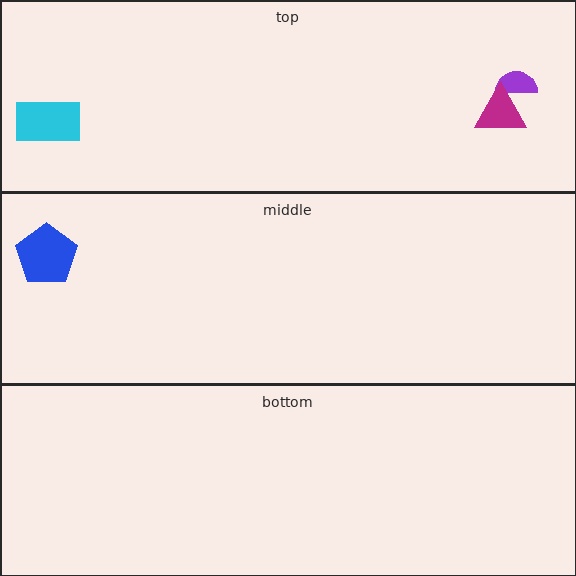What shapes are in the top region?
The cyan rectangle, the purple semicircle, the magenta triangle.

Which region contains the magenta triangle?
The top region.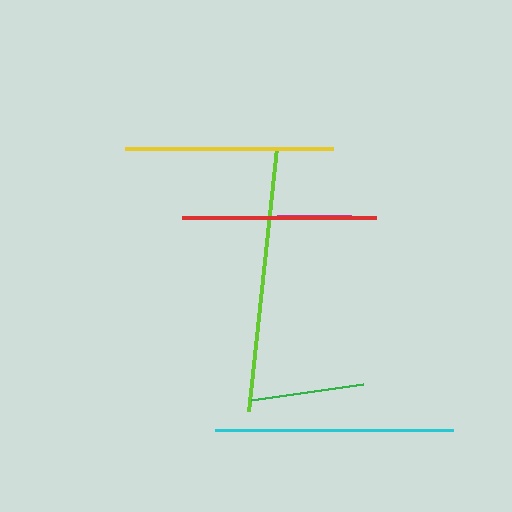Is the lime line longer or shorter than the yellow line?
The lime line is longer than the yellow line.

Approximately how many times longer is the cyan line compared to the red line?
The cyan line is approximately 1.2 times the length of the red line.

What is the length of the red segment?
The red segment is approximately 194 pixels long.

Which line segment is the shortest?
The magenta line is the shortest at approximately 73 pixels.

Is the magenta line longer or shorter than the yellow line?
The yellow line is longer than the magenta line.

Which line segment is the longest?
The lime line is the longest at approximately 265 pixels.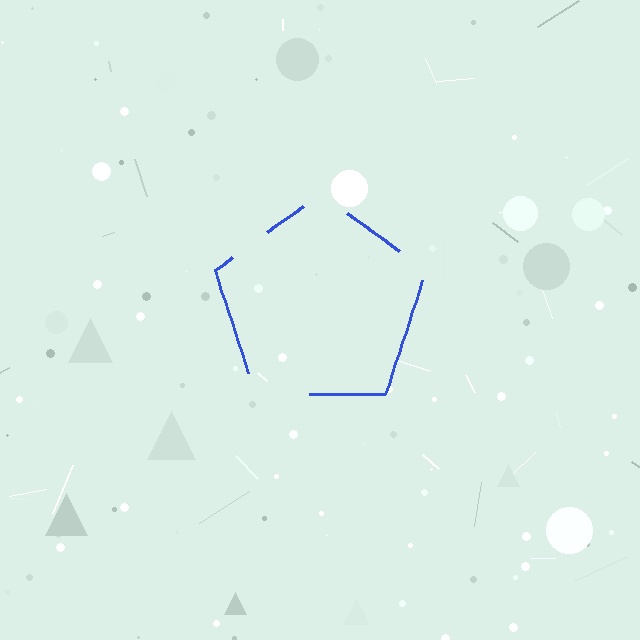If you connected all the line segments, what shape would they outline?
They would outline a pentagon.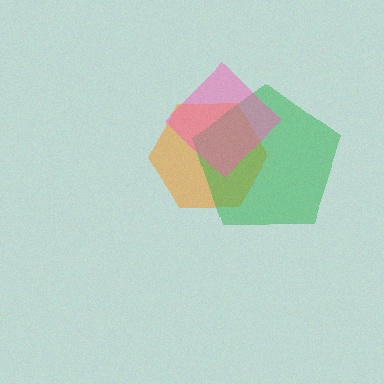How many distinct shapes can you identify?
There are 3 distinct shapes: an orange hexagon, a green pentagon, a pink diamond.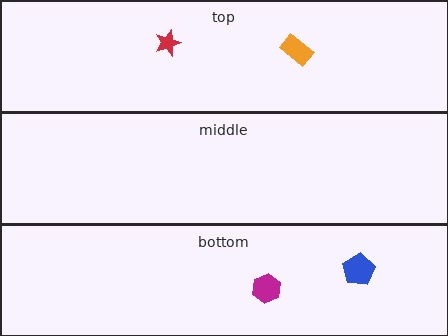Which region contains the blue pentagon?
The bottom region.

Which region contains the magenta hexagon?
The bottom region.